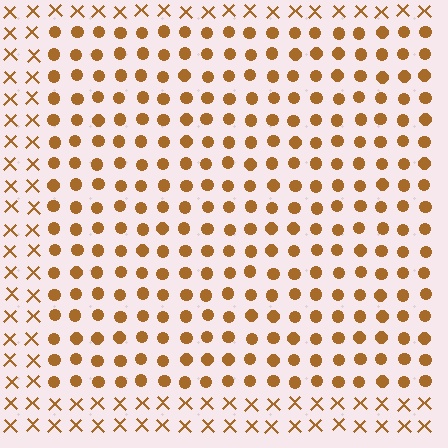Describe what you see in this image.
The image is filled with small brown elements arranged in a uniform grid. A rectangle-shaped region contains circles, while the surrounding area contains X marks. The boundary is defined purely by the change in element shape.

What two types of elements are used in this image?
The image uses circles inside the rectangle region and X marks outside it.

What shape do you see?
I see a rectangle.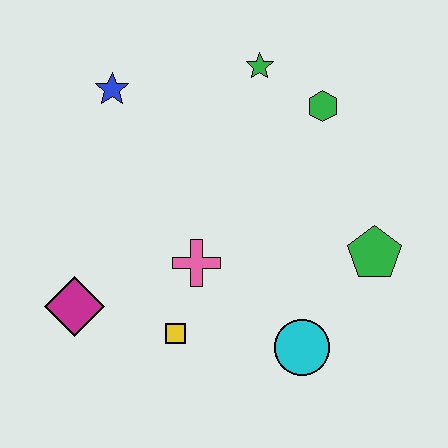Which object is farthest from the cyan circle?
The blue star is farthest from the cyan circle.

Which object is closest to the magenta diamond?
The yellow square is closest to the magenta diamond.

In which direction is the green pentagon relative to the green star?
The green pentagon is below the green star.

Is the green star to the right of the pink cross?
Yes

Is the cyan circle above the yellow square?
No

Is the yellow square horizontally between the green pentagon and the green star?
No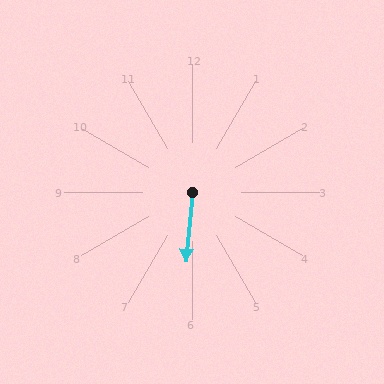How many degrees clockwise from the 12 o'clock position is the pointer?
Approximately 185 degrees.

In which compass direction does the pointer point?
South.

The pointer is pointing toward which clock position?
Roughly 6 o'clock.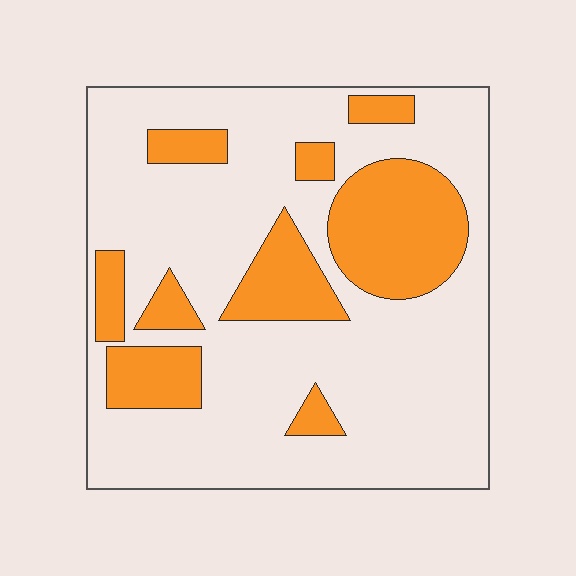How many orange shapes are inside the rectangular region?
9.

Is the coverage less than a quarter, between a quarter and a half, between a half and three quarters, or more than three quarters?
Between a quarter and a half.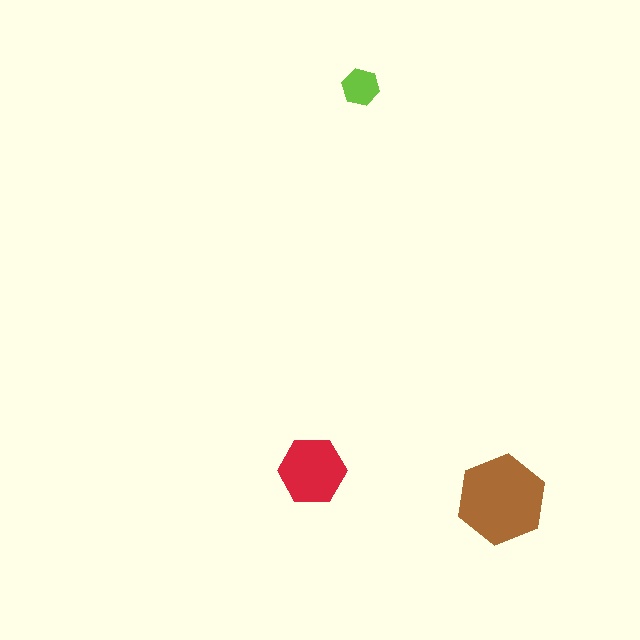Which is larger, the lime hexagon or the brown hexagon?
The brown one.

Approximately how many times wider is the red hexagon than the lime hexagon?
About 2 times wider.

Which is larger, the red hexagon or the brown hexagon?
The brown one.